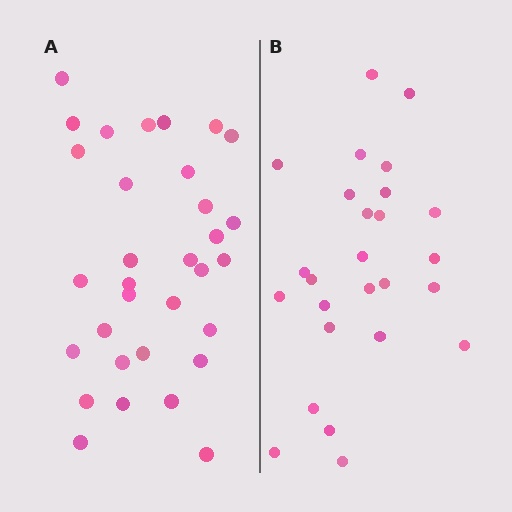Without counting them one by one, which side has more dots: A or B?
Region A (the left region) has more dots.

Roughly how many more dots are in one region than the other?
Region A has about 6 more dots than region B.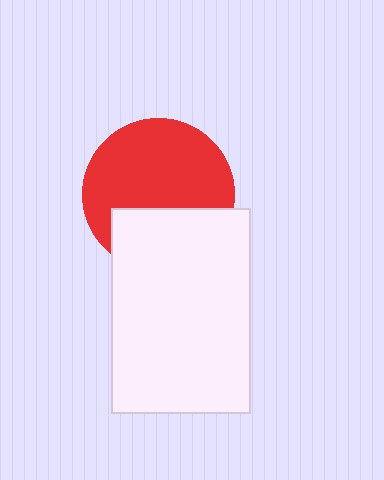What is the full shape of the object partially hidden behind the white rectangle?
The partially hidden object is a red circle.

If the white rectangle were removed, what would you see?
You would see the complete red circle.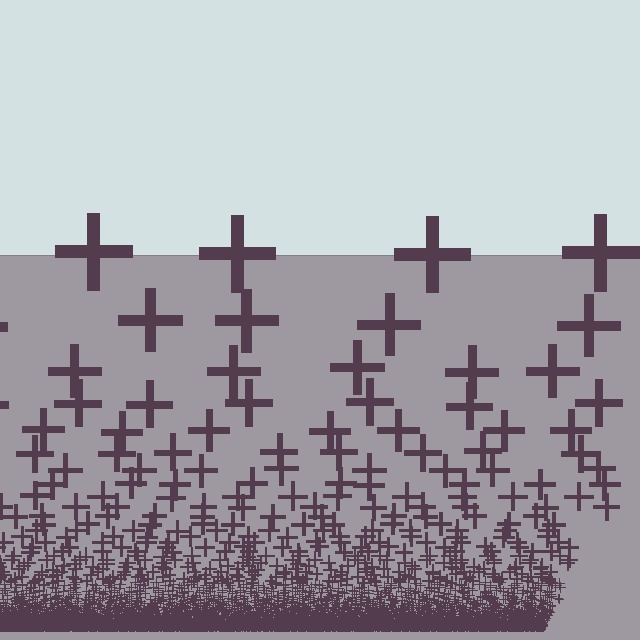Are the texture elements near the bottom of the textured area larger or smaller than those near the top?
Smaller. The gradient is inverted — elements near the bottom are smaller and denser.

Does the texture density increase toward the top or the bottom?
Density increases toward the bottom.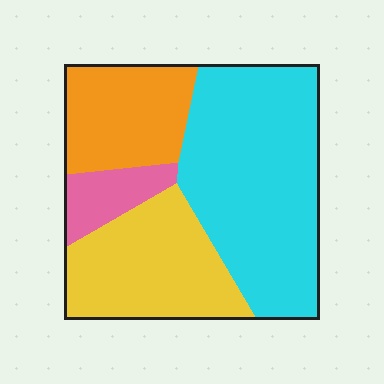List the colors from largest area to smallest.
From largest to smallest: cyan, yellow, orange, pink.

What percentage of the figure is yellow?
Yellow takes up between a sixth and a third of the figure.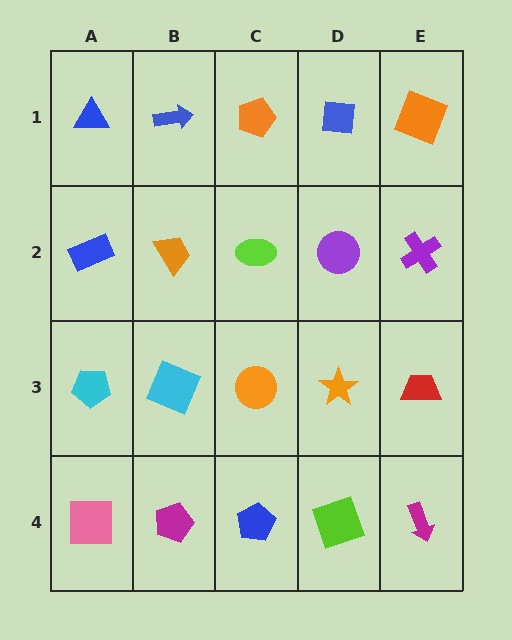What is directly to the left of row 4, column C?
A magenta pentagon.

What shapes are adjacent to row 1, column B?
An orange trapezoid (row 2, column B), a blue triangle (row 1, column A), an orange pentagon (row 1, column C).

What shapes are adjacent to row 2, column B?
A blue arrow (row 1, column B), a cyan square (row 3, column B), a blue rectangle (row 2, column A), a lime ellipse (row 2, column C).